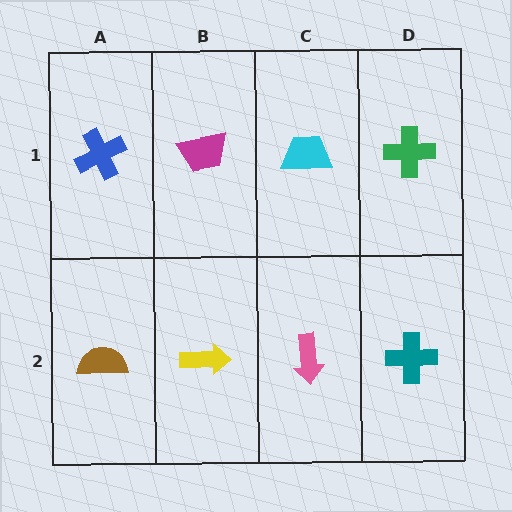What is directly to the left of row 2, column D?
A pink arrow.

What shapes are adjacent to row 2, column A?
A blue cross (row 1, column A), a yellow arrow (row 2, column B).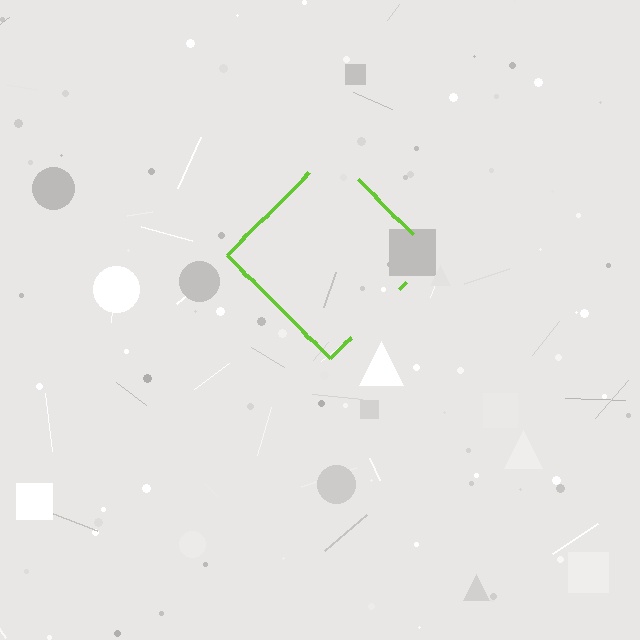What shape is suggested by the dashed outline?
The dashed outline suggests a diamond.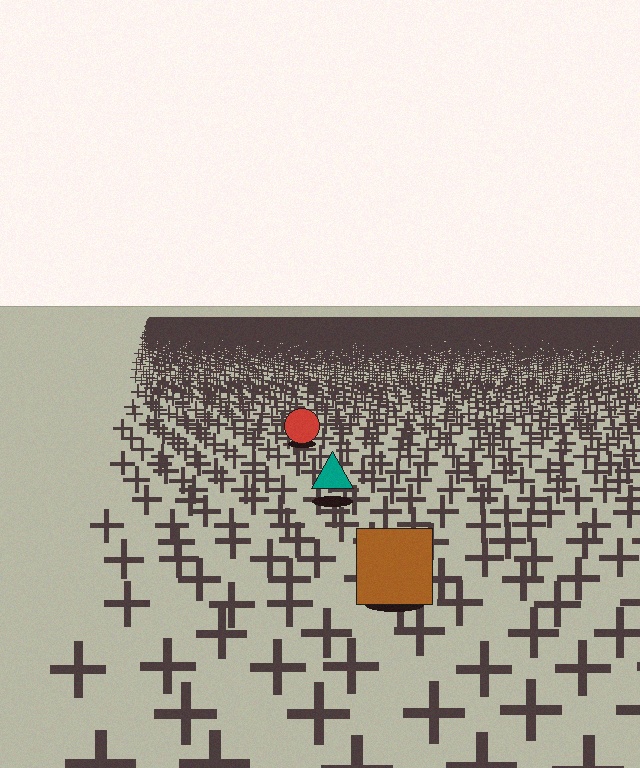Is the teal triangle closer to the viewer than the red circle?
Yes. The teal triangle is closer — you can tell from the texture gradient: the ground texture is coarser near it.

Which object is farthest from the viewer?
The red circle is farthest from the viewer. It appears smaller and the ground texture around it is denser.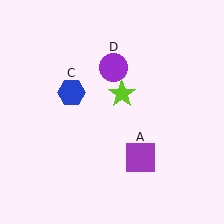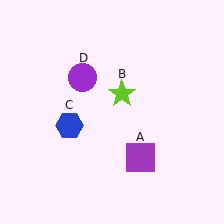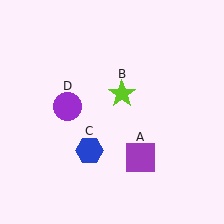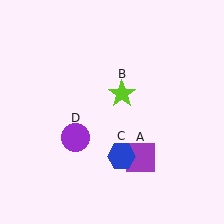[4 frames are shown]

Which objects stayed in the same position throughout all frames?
Purple square (object A) and lime star (object B) remained stationary.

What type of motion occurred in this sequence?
The blue hexagon (object C), purple circle (object D) rotated counterclockwise around the center of the scene.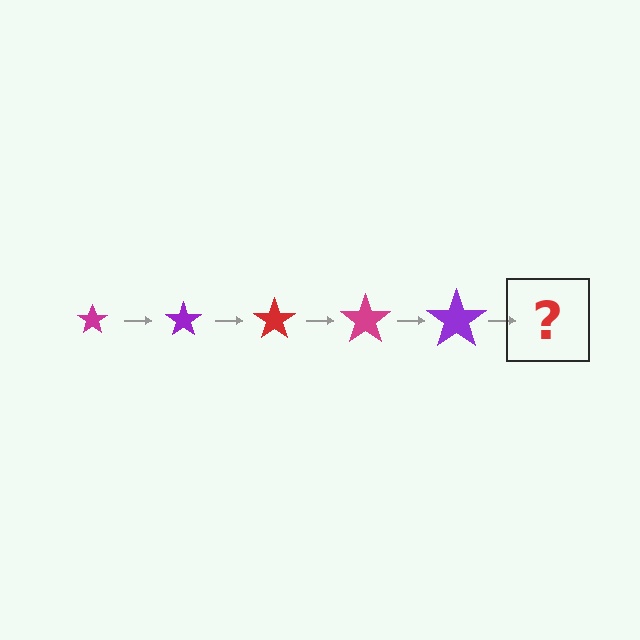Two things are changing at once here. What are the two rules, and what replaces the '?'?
The two rules are that the star grows larger each step and the color cycles through magenta, purple, and red. The '?' should be a red star, larger than the previous one.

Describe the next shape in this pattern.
It should be a red star, larger than the previous one.